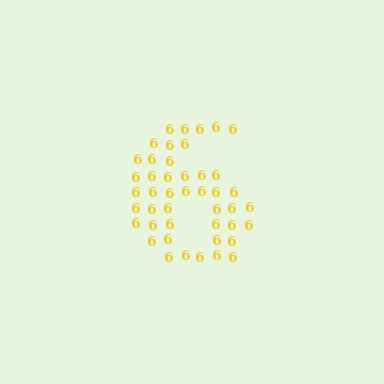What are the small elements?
The small elements are digit 6's.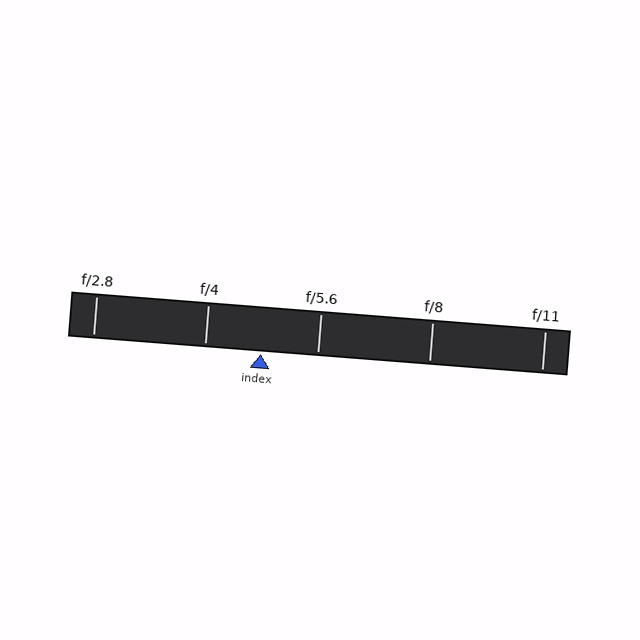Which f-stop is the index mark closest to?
The index mark is closest to f/5.6.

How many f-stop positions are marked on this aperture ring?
There are 5 f-stop positions marked.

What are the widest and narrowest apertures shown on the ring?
The widest aperture shown is f/2.8 and the narrowest is f/11.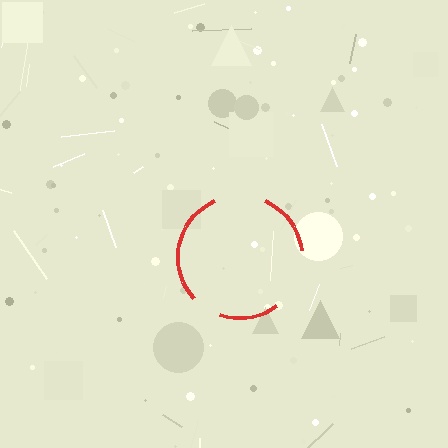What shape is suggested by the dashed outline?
The dashed outline suggests a circle.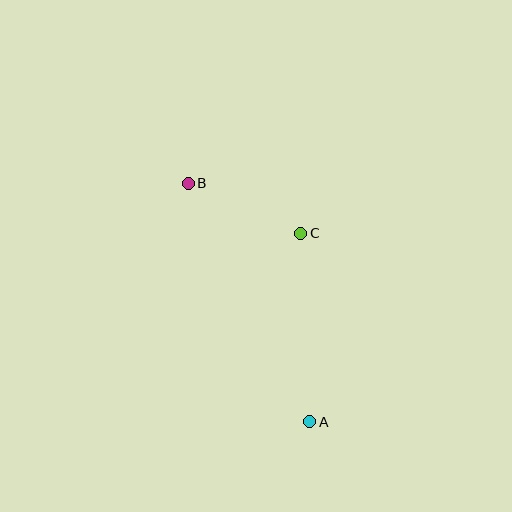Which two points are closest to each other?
Points B and C are closest to each other.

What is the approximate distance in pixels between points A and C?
The distance between A and C is approximately 189 pixels.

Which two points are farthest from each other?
Points A and B are farthest from each other.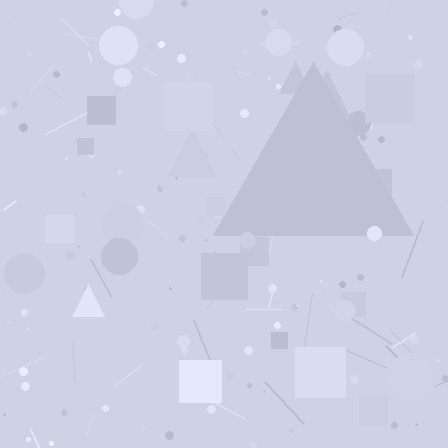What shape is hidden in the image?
A triangle is hidden in the image.